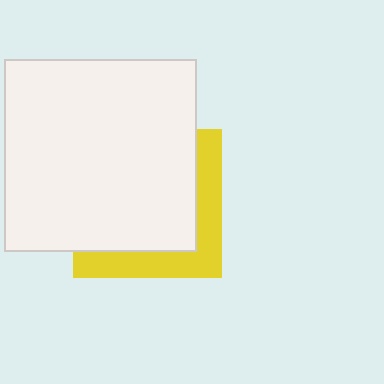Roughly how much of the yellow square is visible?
A small part of it is visible (roughly 31%).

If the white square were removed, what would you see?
You would see the complete yellow square.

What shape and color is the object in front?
The object in front is a white square.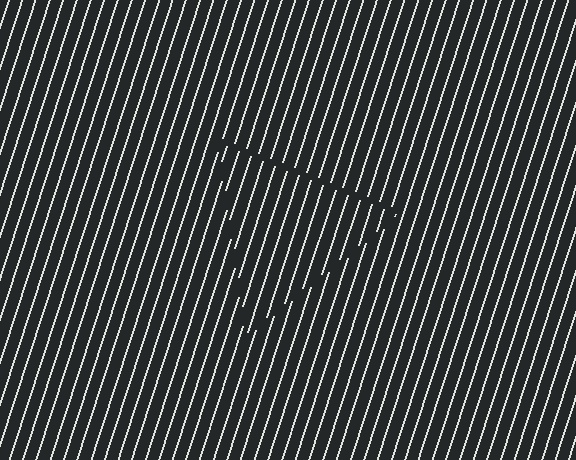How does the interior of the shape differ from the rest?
The interior of the shape contains the same grating, shifted by half a period — the contour is defined by the phase discontinuity where line-ends from the inner and outer gratings abut.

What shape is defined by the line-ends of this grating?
An illusory triangle. The interior of the shape contains the same grating, shifted by half a period — the contour is defined by the phase discontinuity where line-ends from the inner and outer gratings abut.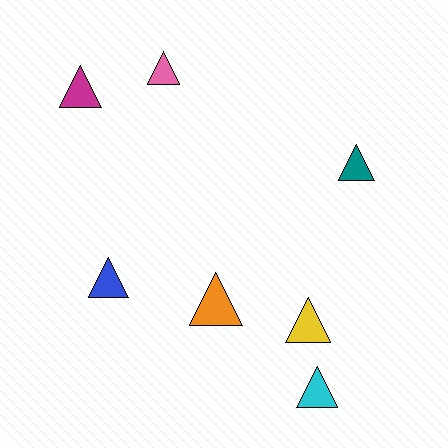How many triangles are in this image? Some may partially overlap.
There are 7 triangles.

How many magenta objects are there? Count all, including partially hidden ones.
There is 1 magenta object.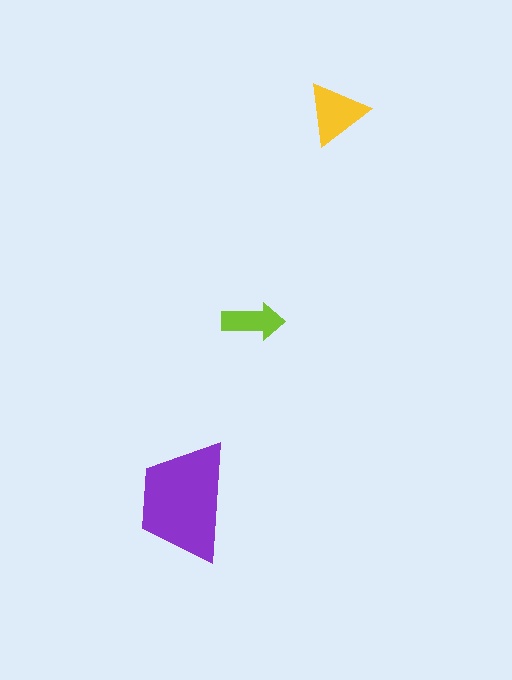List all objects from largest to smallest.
The purple trapezoid, the yellow triangle, the lime arrow.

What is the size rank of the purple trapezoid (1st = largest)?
1st.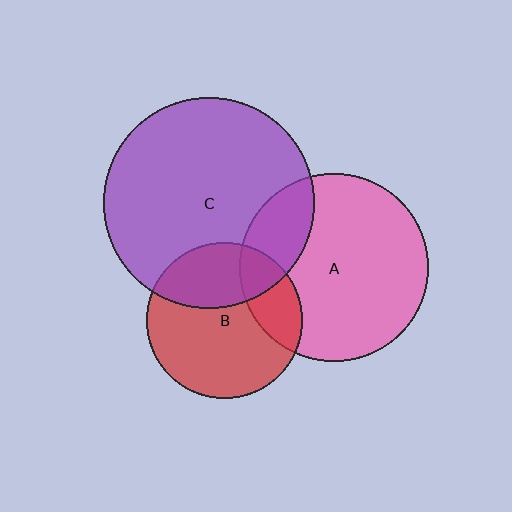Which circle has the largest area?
Circle C (purple).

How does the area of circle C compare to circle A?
Approximately 1.3 times.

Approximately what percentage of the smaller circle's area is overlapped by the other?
Approximately 20%.